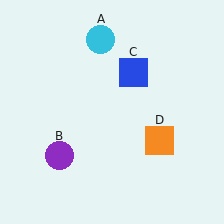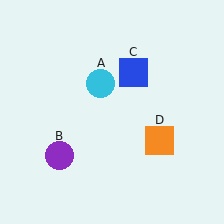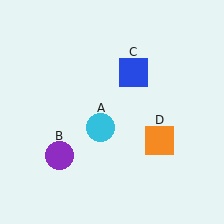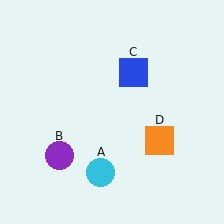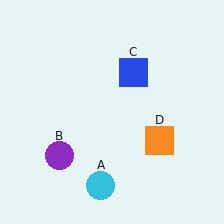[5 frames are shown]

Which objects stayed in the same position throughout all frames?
Purple circle (object B) and blue square (object C) and orange square (object D) remained stationary.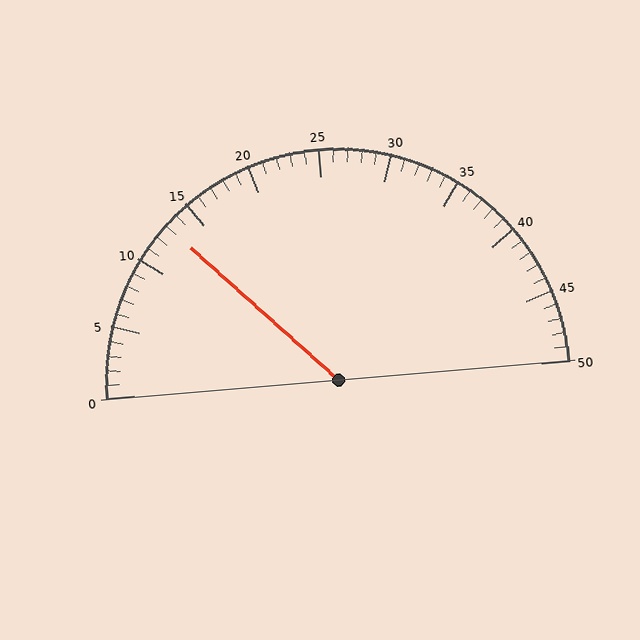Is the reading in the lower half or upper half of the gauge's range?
The reading is in the lower half of the range (0 to 50).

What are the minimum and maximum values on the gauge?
The gauge ranges from 0 to 50.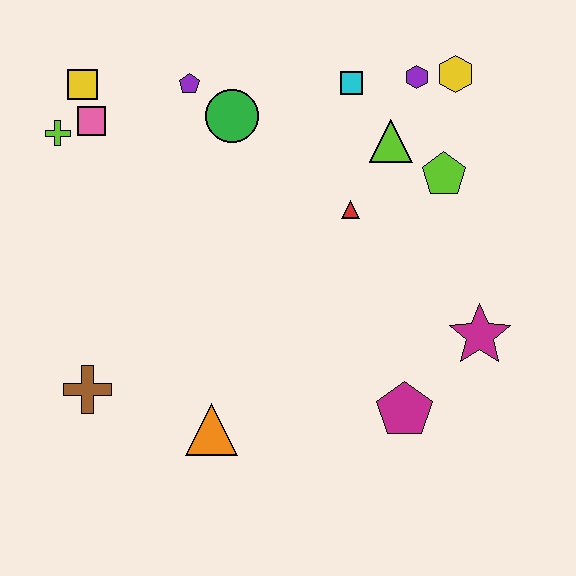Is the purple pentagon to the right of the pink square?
Yes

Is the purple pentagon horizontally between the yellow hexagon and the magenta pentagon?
No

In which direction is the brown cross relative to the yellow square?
The brown cross is below the yellow square.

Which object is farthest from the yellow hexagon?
The brown cross is farthest from the yellow hexagon.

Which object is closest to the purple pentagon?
The green circle is closest to the purple pentagon.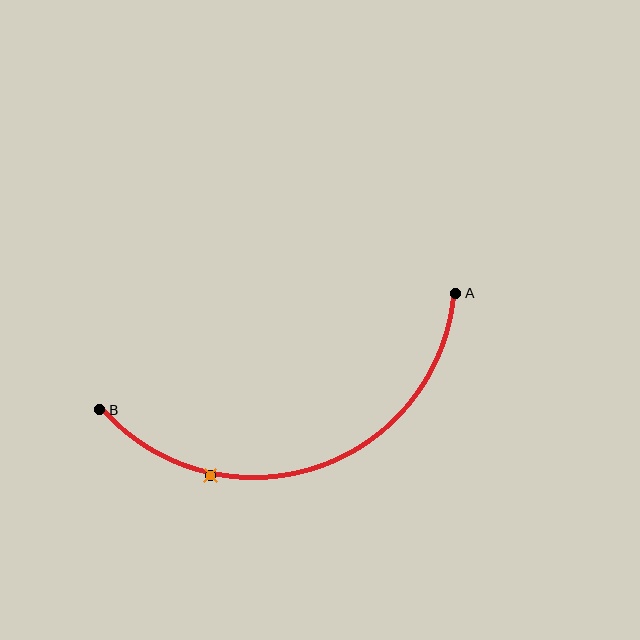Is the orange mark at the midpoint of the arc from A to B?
No. The orange mark lies on the arc but is closer to endpoint B. The arc midpoint would be at the point on the curve equidistant along the arc from both A and B.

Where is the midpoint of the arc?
The arc midpoint is the point on the curve farthest from the straight line joining A and B. It sits below that line.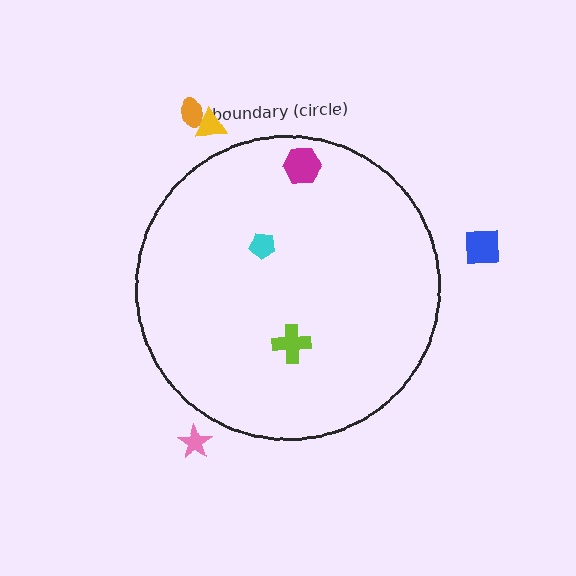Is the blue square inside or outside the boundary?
Outside.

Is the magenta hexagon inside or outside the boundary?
Inside.